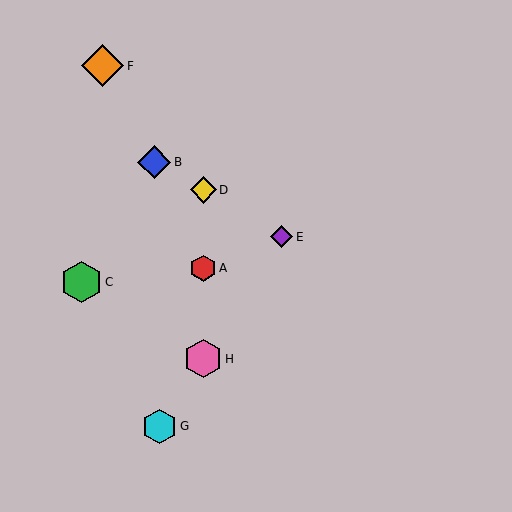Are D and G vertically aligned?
No, D is at x≈203 and G is at x≈160.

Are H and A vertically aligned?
Yes, both are at x≈203.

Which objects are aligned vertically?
Objects A, D, H are aligned vertically.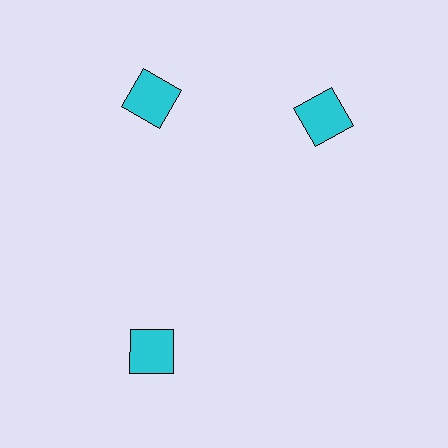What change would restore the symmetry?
The symmetry would be restored by rotating it back into even spacing with its neighbors so that all 3 squares sit at equal angles and equal distance from the center.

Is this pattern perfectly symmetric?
No. The 3 cyan squares are arranged in a ring, but one element near the 3 o'clock position is rotated out of alignment along the ring, breaking the 3-fold rotational symmetry.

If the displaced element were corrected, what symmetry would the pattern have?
It would have 3-fold rotational symmetry — the pattern would map onto itself every 120 degrees.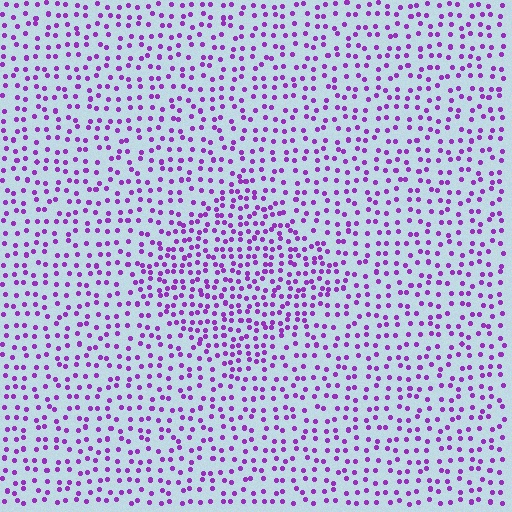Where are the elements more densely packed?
The elements are more densely packed inside the diamond boundary.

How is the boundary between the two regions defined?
The boundary is defined by a change in element density (approximately 1.6x ratio). All elements are the same color, size, and shape.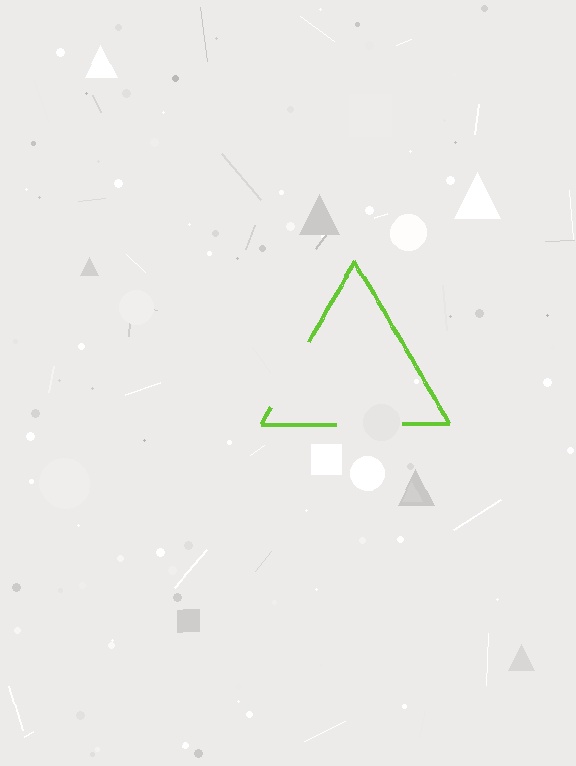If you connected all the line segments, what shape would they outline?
They would outline a triangle.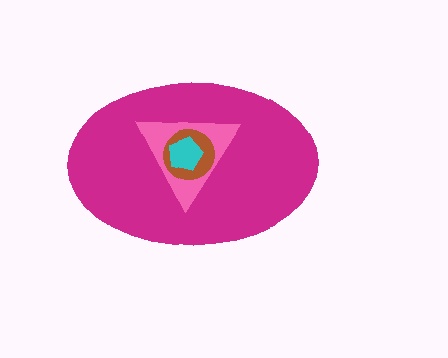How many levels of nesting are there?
4.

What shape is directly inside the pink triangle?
The brown circle.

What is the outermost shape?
The magenta ellipse.